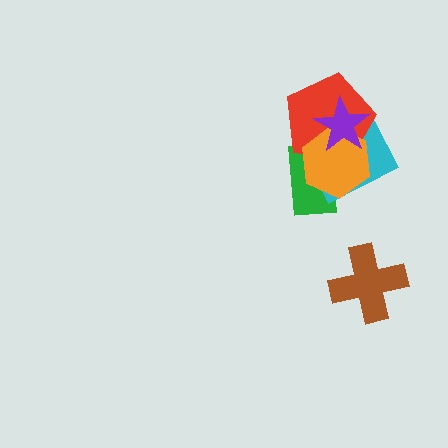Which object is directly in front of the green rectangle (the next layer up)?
The cyan square is directly in front of the green rectangle.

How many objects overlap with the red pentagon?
4 objects overlap with the red pentagon.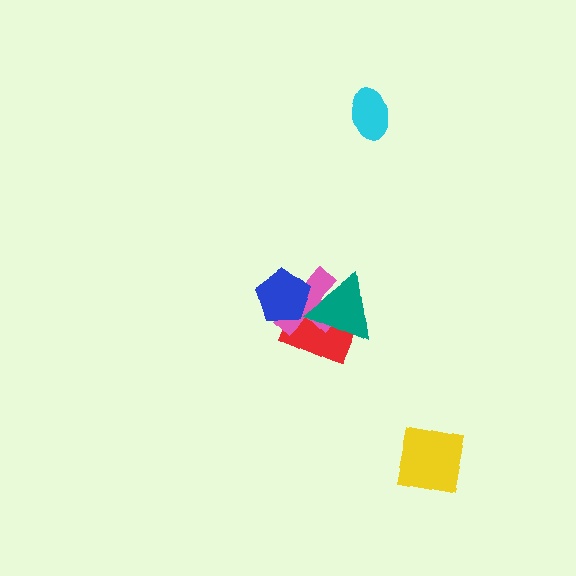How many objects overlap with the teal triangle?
3 objects overlap with the teal triangle.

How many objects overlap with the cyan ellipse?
0 objects overlap with the cyan ellipse.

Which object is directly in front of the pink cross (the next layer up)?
The blue pentagon is directly in front of the pink cross.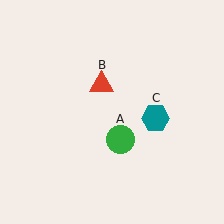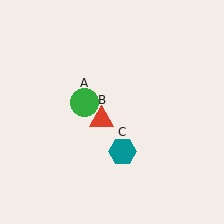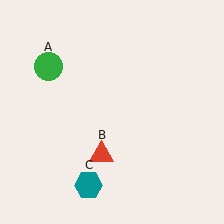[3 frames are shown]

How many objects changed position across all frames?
3 objects changed position: green circle (object A), red triangle (object B), teal hexagon (object C).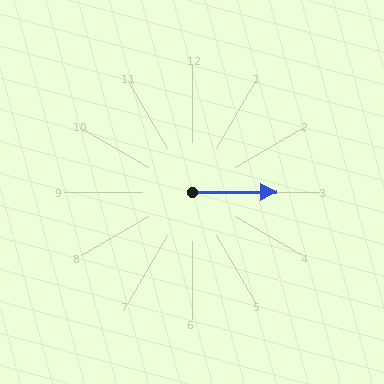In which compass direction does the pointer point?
East.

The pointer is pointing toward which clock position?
Roughly 3 o'clock.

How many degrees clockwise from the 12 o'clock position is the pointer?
Approximately 90 degrees.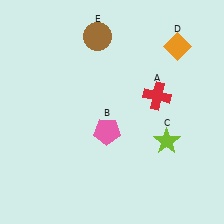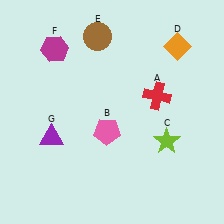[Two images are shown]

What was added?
A magenta hexagon (F), a purple triangle (G) were added in Image 2.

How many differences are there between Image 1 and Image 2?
There are 2 differences between the two images.